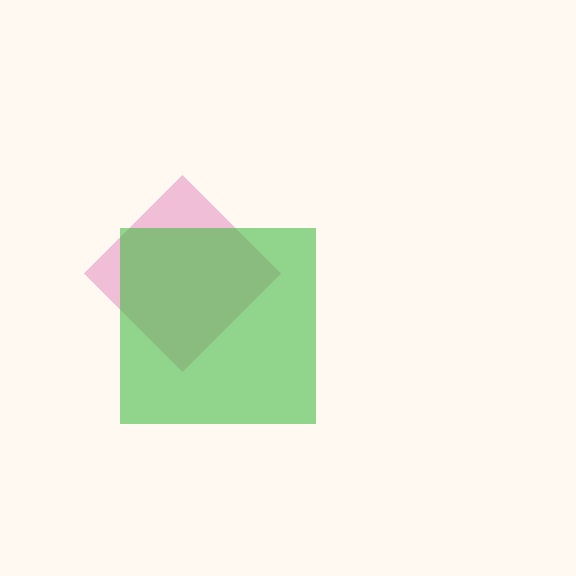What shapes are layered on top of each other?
The layered shapes are: a pink diamond, a green square.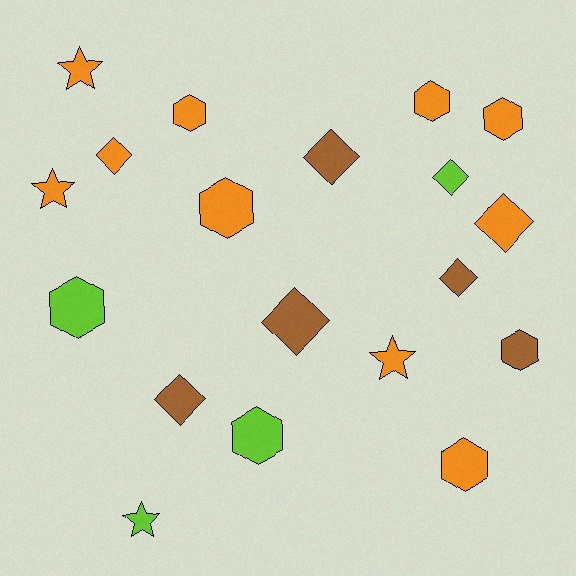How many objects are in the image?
There are 19 objects.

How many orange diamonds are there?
There are 2 orange diamonds.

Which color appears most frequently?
Orange, with 10 objects.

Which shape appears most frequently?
Hexagon, with 8 objects.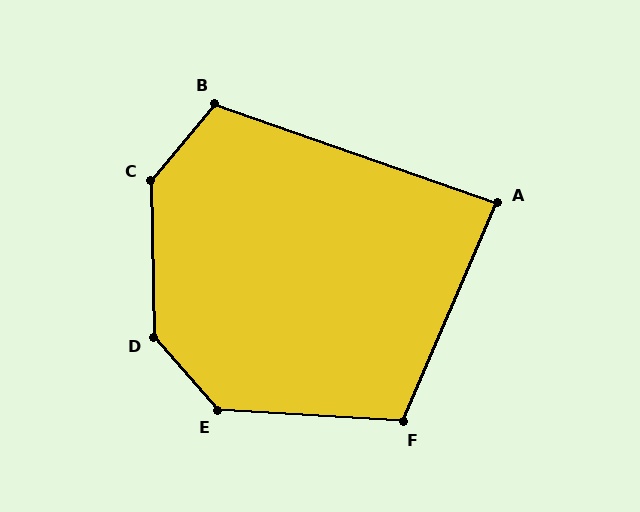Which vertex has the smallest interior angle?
A, at approximately 86 degrees.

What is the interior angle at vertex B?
Approximately 110 degrees (obtuse).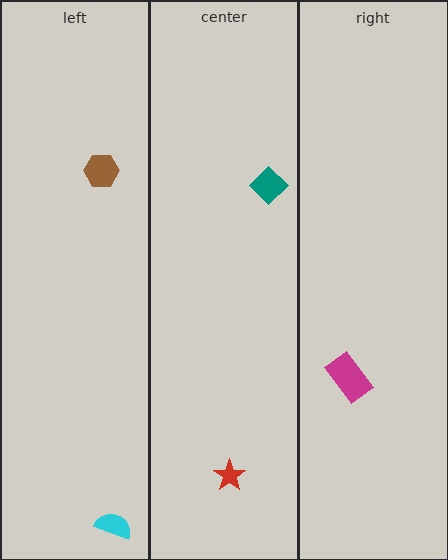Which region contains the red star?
The center region.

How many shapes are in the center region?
2.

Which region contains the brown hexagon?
The left region.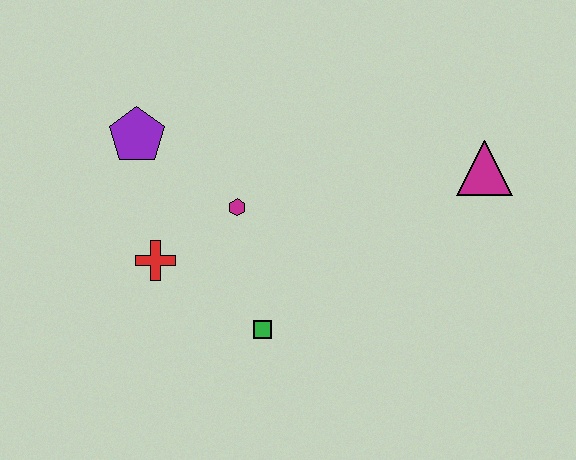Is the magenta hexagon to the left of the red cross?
No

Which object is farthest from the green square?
The magenta triangle is farthest from the green square.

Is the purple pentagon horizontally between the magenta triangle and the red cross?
No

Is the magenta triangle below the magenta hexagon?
No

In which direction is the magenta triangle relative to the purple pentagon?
The magenta triangle is to the right of the purple pentagon.